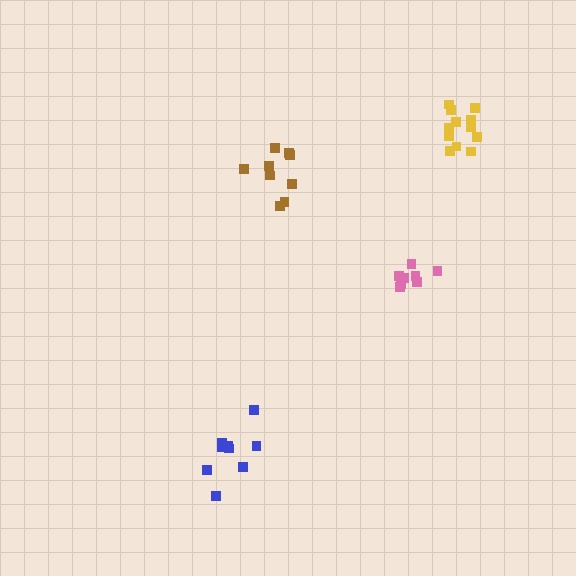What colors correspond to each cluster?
The clusters are colored: brown, blue, pink, yellow.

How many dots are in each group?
Group 1: 9 dots, Group 2: 9 dots, Group 3: 8 dots, Group 4: 12 dots (38 total).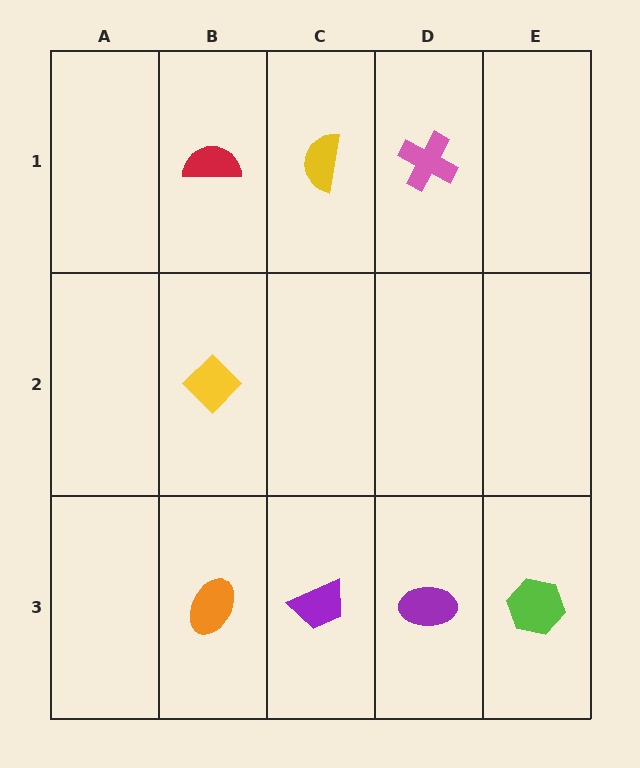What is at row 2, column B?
A yellow diamond.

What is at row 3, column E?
A lime hexagon.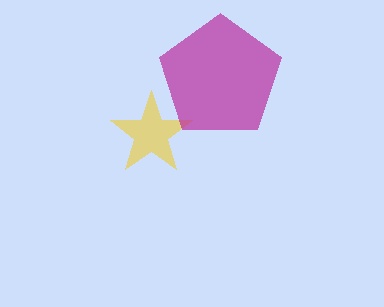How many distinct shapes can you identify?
There are 2 distinct shapes: a yellow star, a magenta pentagon.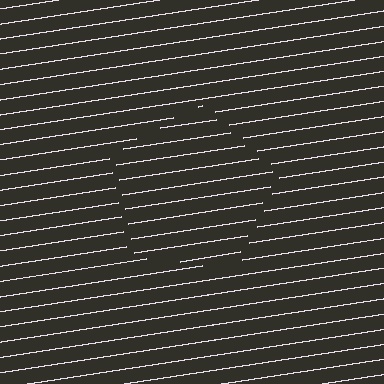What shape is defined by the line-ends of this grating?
An illusory pentagon. The interior of the shape contains the same grating, shifted by half a period — the contour is defined by the phase discontinuity where line-ends from the inner and outer gratings abut.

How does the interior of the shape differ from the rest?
The interior of the shape contains the same grating, shifted by half a period — the contour is defined by the phase discontinuity where line-ends from the inner and outer gratings abut.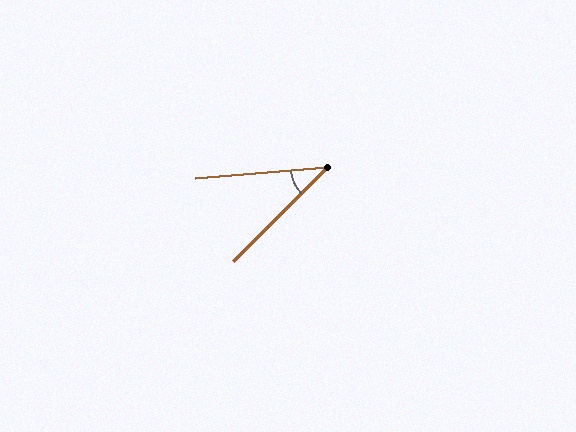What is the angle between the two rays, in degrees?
Approximately 40 degrees.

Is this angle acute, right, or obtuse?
It is acute.